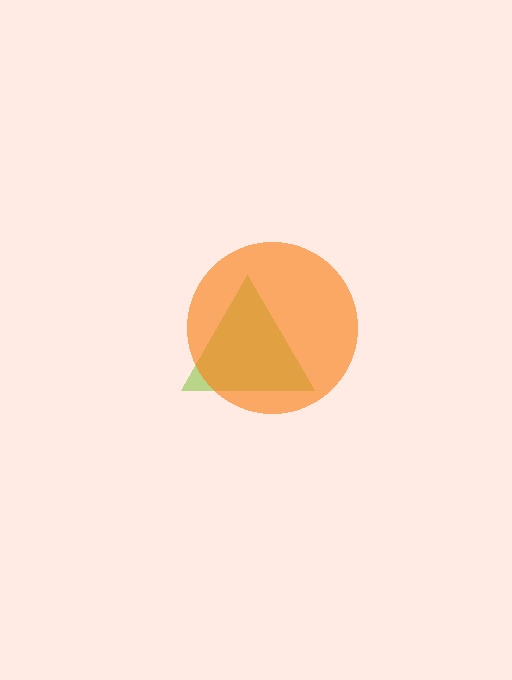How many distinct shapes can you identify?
There are 2 distinct shapes: a lime triangle, an orange circle.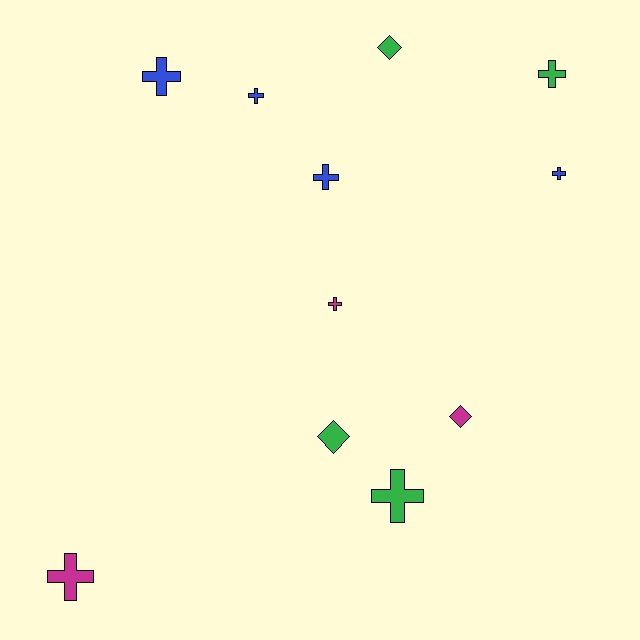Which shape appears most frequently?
Cross, with 8 objects.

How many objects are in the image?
There are 11 objects.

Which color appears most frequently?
Green, with 4 objects.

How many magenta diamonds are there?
There is 1 magenta diamond.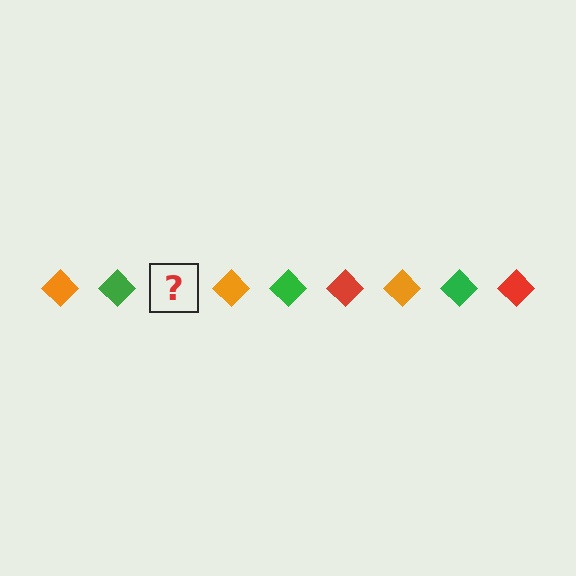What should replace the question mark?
The question mark should be replaced with a red diamond.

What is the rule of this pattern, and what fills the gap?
The rule is that the pattern cycles through orange, green, red diamonds. The gap should be filled with a red diamond.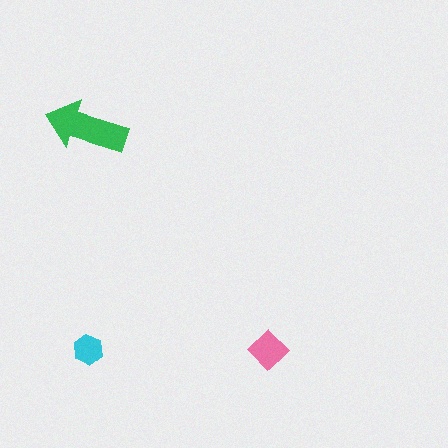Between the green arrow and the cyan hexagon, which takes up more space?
The green arrow.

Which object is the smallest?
The cyan hexagon.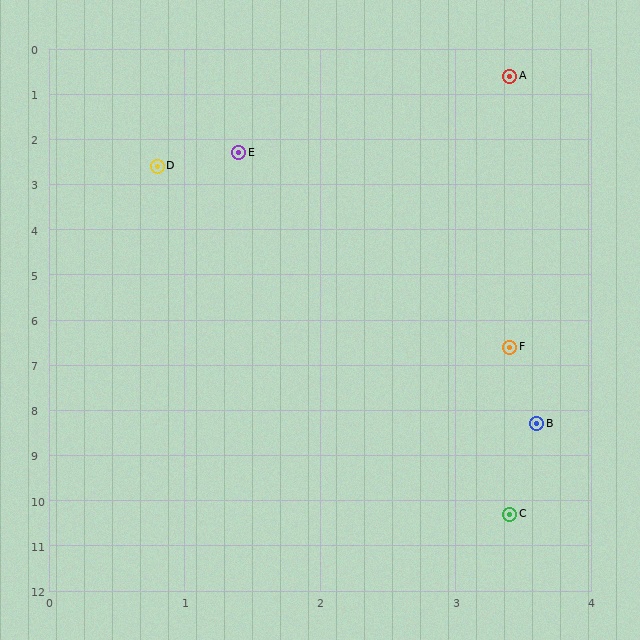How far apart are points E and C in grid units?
Points E and C are about 8.2 grid units apart.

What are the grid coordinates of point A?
Point A is at approximately (3.4, 0.6).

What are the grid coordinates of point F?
Point F is at approximately (3.4, 6.6).